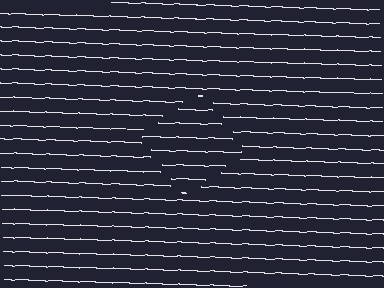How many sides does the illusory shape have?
4 sides — the line-ends trace a square.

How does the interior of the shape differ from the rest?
The interior of the shape contains the same grating, shifted by half a period — the contour is defined by the phase discontinuity where line-ends from the inner and outer gratings abut.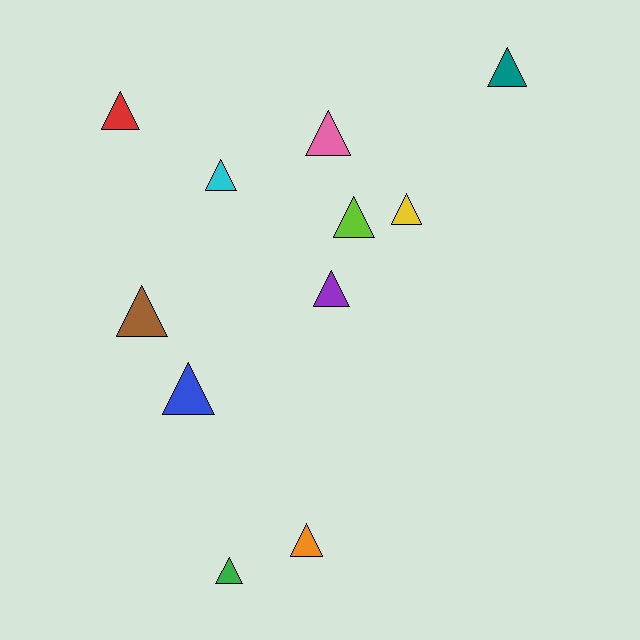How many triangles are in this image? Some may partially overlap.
There are 11 triangles.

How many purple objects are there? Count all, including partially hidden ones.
There is 1 purple object.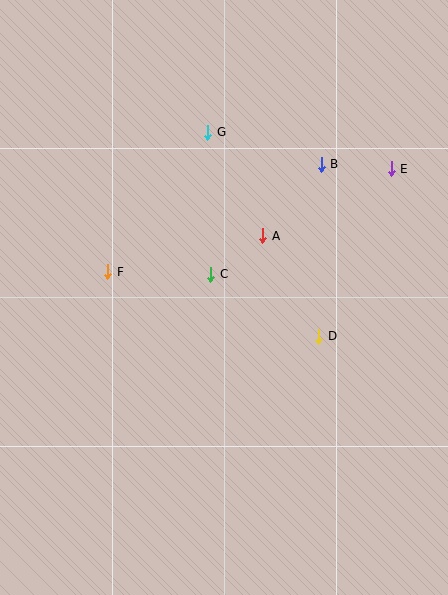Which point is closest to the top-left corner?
Point G is closest to the top-left corner.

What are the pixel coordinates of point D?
Point D is at (319, 336).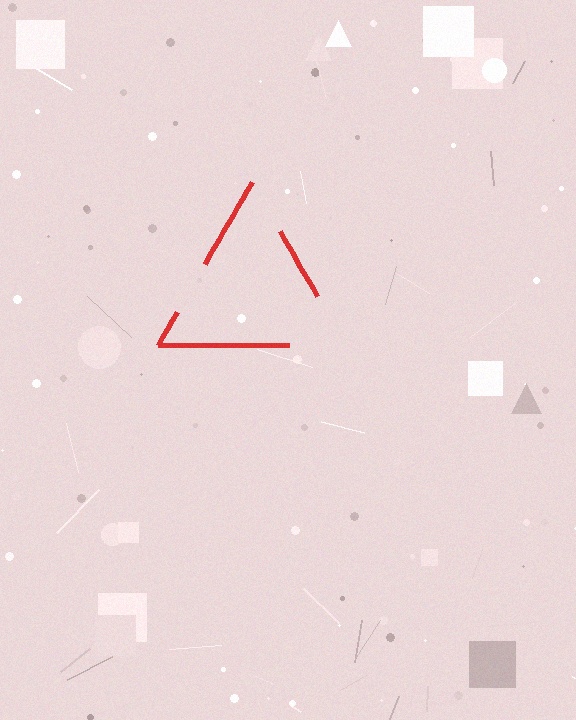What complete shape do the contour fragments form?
The contour fragments form a triangle.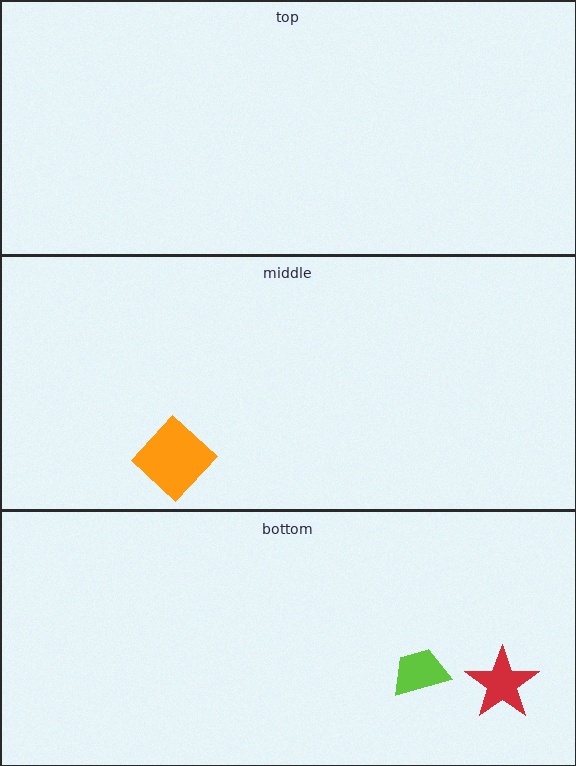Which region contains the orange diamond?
The middle region.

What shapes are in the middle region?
The orange diamond.